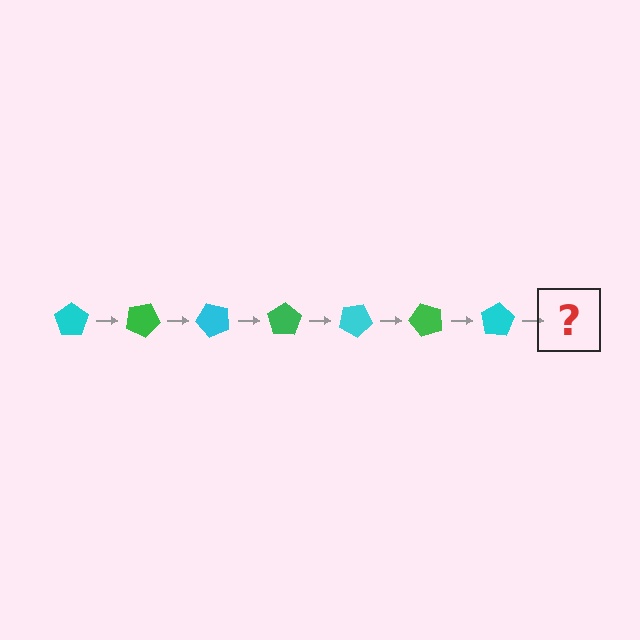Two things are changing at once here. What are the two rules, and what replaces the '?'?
The two rules are that it rotates 25 degrees each step and the color cycles through cyan and green. The '?' should be a green pentagon, rotated 175 degrees from the start.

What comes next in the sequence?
The next element should be a green pentagon, rotated 175 degrees from the start.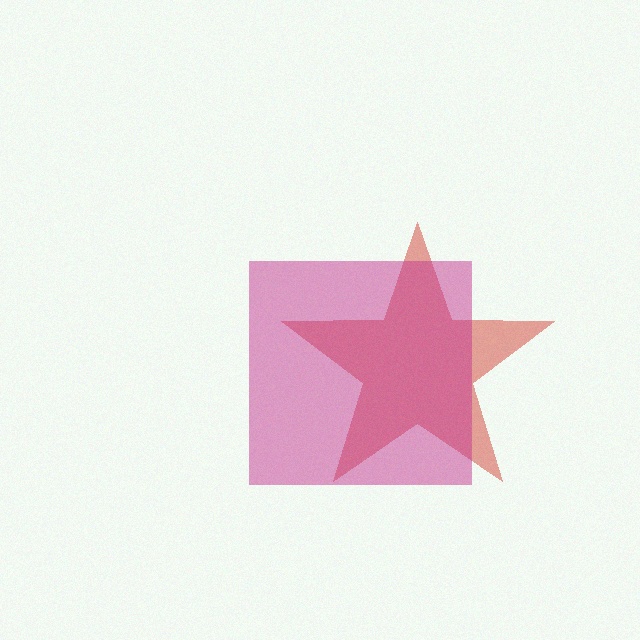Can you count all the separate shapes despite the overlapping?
Yes, there are 2 separate shapes.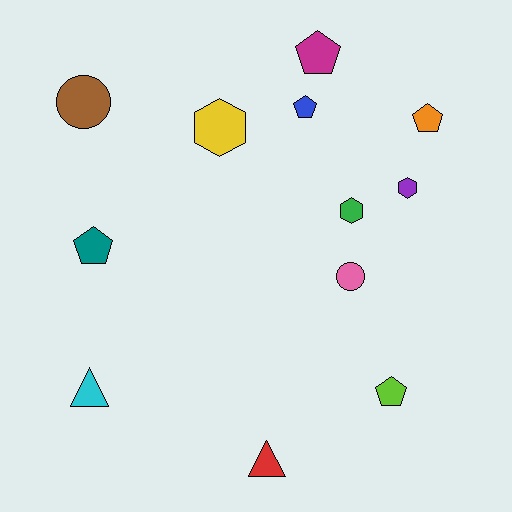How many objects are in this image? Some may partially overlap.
There are 12 objects.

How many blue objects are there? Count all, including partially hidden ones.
There is 1 blue object.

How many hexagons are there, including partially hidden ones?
There are 3 hexagons.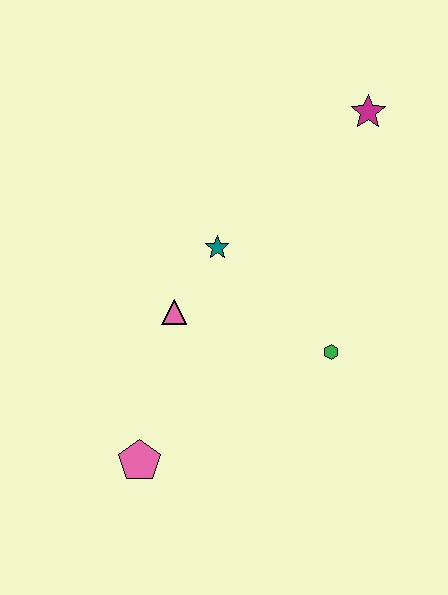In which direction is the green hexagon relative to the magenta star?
The green hexagon is below the magenta star.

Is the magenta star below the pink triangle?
No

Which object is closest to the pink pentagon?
The pink triangle is closest to the pink pentagon.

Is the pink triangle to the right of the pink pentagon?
Yes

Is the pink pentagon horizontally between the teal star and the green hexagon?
No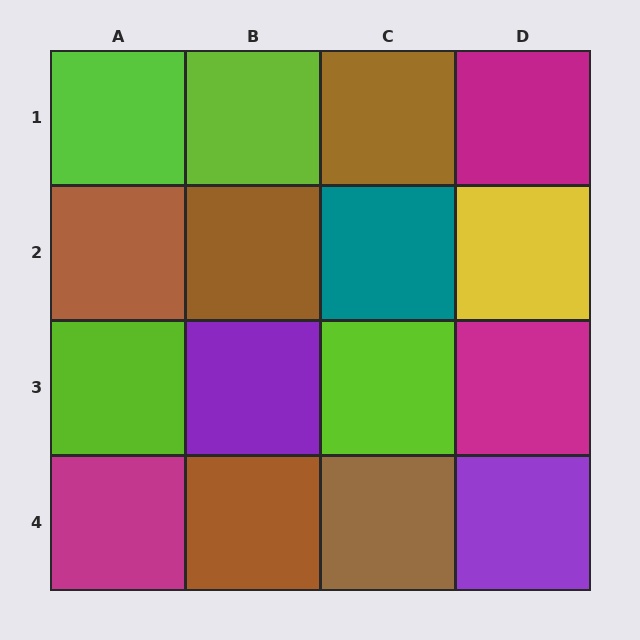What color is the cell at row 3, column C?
Lime.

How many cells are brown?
5 cells are brown.